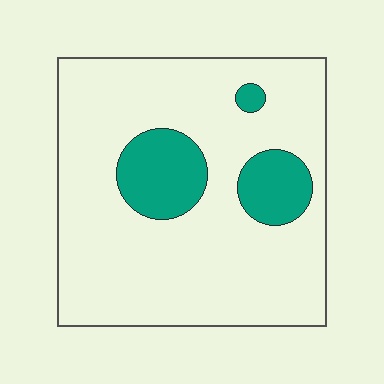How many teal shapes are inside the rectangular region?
3.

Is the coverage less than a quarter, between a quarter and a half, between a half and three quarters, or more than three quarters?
Less than a quarter.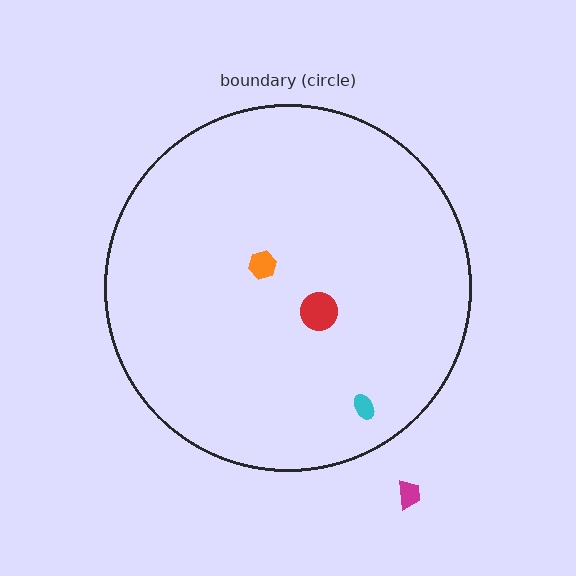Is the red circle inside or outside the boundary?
Inside.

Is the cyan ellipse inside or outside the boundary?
Inside.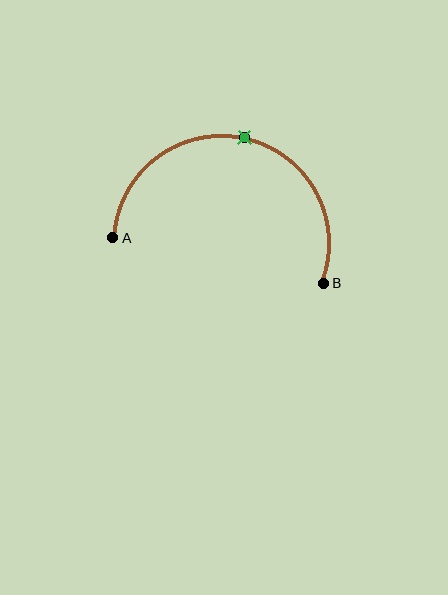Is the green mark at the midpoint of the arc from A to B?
Yes. The green mark lies on the arc at equal arc-length from both A and B — it is the arc midpoint.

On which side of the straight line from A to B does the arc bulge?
The arc bulges above the straight line connecting A and B.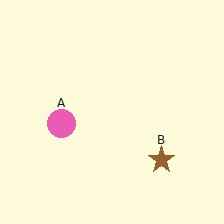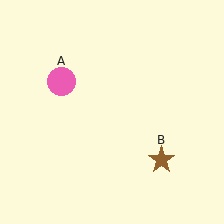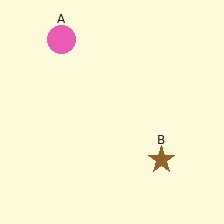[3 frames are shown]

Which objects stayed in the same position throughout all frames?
Brown star (object B) remained stationary.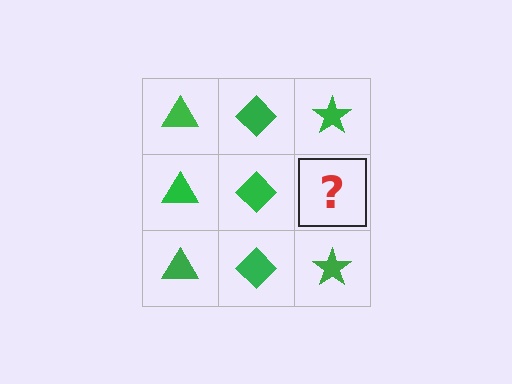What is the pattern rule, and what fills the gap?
The rule is that each column has a consistent shape. The gap should be filled with a green star.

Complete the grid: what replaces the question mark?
The question mark should be replaced with a green star.